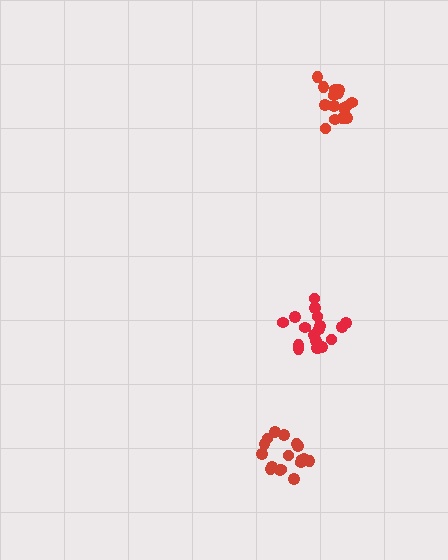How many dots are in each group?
Group 1: 18 dots, Group 2: 16 dots, Group 3: 17 dots (51 total).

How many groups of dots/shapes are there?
There are 3 groups.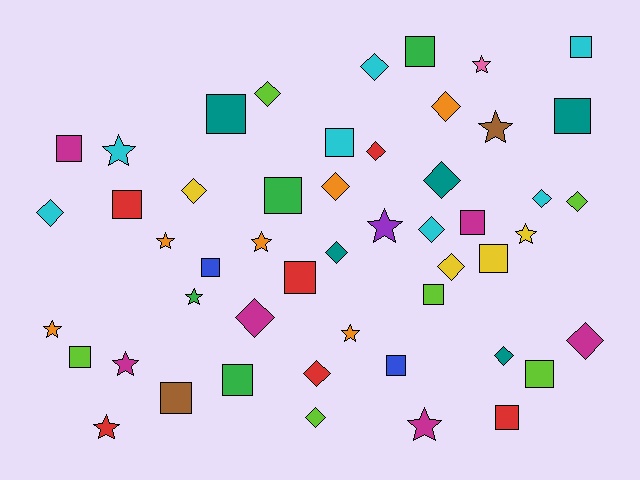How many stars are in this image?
There are 13 stars.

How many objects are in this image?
There are 50 objects.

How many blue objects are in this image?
There are 2 blue objects.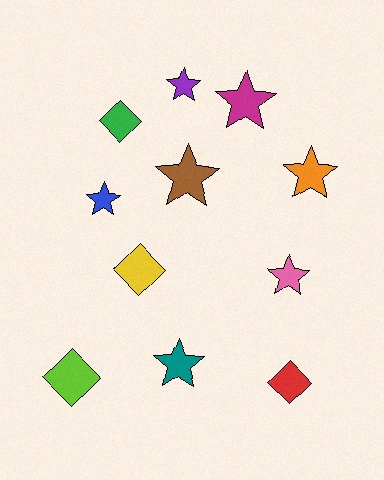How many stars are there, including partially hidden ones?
There are 7 stars.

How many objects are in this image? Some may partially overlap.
There are 11 objects.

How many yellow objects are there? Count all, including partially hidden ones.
There is 1 yellow object.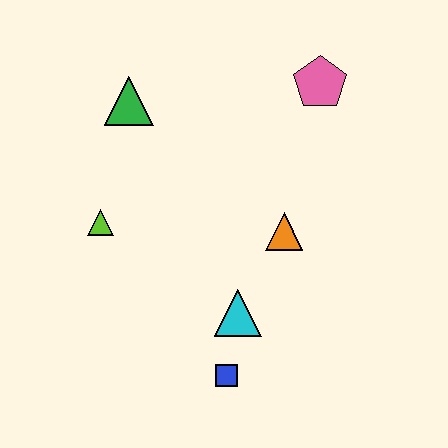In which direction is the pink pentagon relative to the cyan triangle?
The pink pentagon is above the cyan triangle.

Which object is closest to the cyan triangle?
The blue square is closest to the cyan triangle.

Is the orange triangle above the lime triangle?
No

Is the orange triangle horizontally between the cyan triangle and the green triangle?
No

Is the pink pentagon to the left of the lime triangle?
No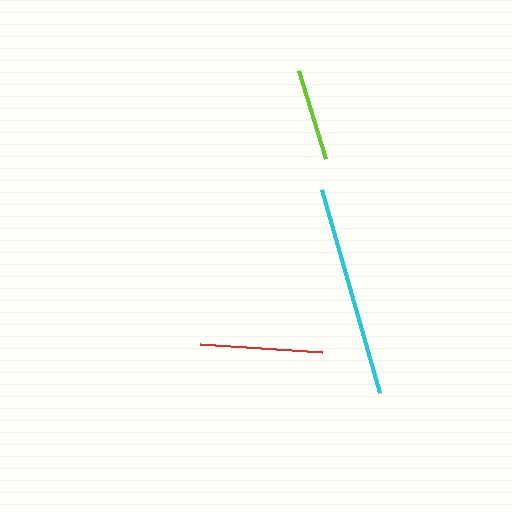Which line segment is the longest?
The cyan line is the longest at approximately 211 pixels.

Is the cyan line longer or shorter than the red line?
The cyan line is longer than the red line.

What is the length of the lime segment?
The lime segment is approximately 92 pixels long.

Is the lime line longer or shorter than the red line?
The red line is longer than the lime line.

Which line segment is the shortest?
The lime line is the shortest at approximately 92 pixels.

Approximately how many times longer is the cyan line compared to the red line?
The cyan line is approximately 1.7 times the length of the red line.